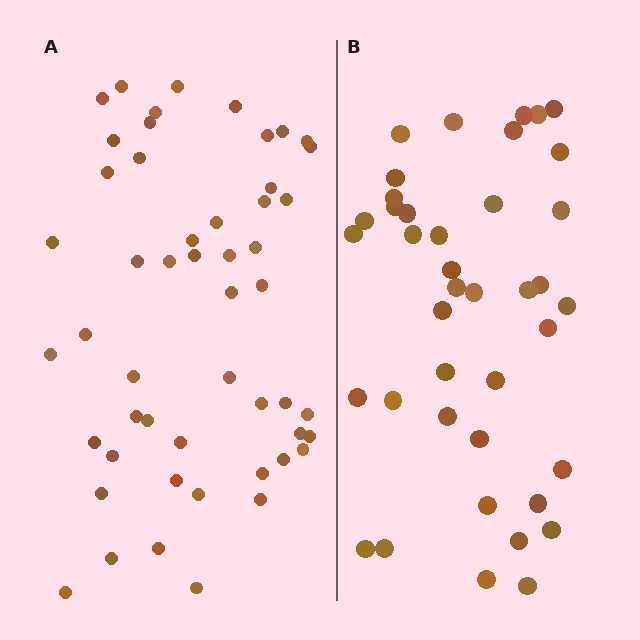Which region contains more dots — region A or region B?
Region A (the left region) has more dots.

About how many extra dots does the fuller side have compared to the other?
Region A has roughly 12 or so more dots than region B.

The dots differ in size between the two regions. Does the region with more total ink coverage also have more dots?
No. Region B has more total ink coverage because its dots are larger, but region A actually contains more individual dots. Total area can be misleading — the number of items is what matters here.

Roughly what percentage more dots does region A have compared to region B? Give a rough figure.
About 30% more.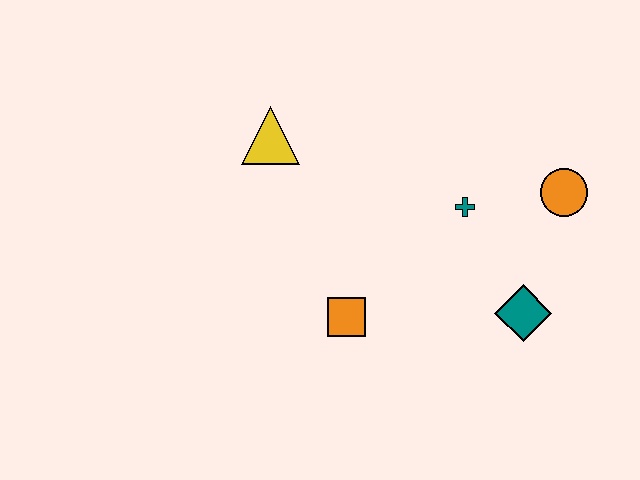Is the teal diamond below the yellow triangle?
Yes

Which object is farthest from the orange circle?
The yellow triangle is farthest from the orange circle.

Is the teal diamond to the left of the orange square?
No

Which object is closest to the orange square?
The teal cross is closest to the orange square.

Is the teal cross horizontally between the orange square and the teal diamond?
Yes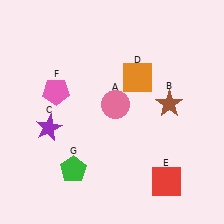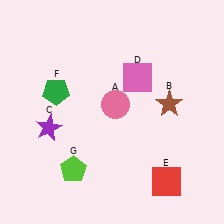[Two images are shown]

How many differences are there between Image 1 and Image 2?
There are 3 differences between the two images.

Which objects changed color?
D changed from orange to pink. F changed from pink to green. G changed from green to lime.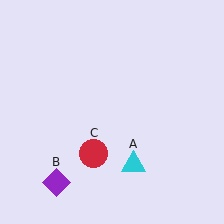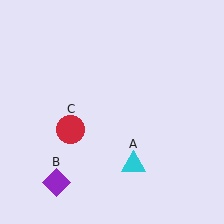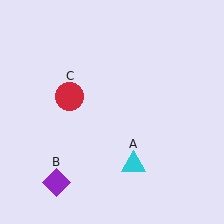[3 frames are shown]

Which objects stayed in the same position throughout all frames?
Cyan triangle (object A) and purple diamond (object B) remained stationary.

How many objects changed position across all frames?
1 object changed position: red circle (object C).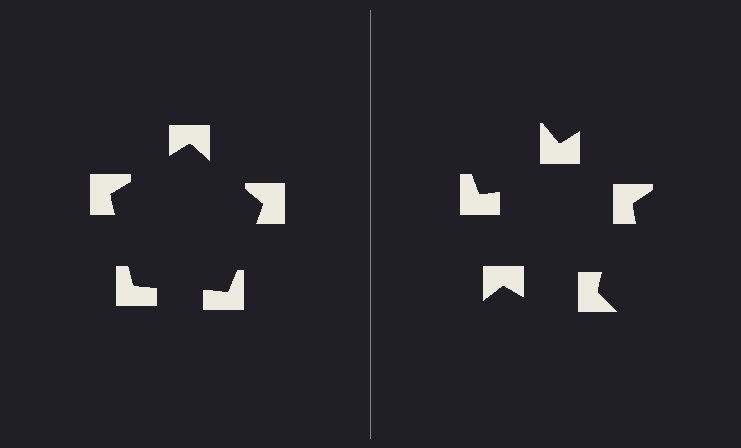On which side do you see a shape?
An illusory pentagon appears on the left side. On the right side the wedge cuts are rotated, so no coherent shape forms.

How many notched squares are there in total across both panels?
10 — 5 on each side.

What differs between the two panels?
The notched squares are positioned identically on both sides; only the wedge orientations differ. On the left they align to a pentagon; on the right they are misaligned.